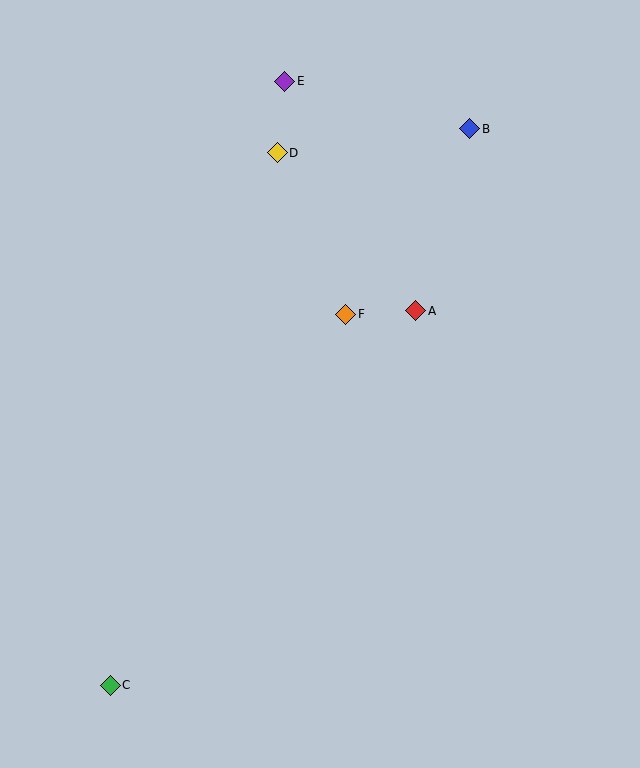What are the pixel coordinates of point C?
Point C is at (110, 685).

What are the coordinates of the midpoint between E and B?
The midpoint between E and B is at (377, 105).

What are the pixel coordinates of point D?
Point D is at (277, 153).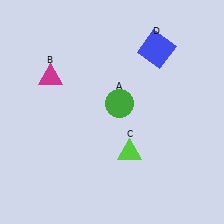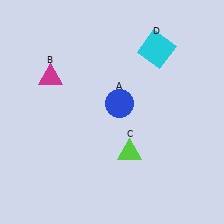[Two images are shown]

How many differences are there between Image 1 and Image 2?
There are 2 differences between the two images.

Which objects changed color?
A changed from green to blue. D changed from blue to cyan.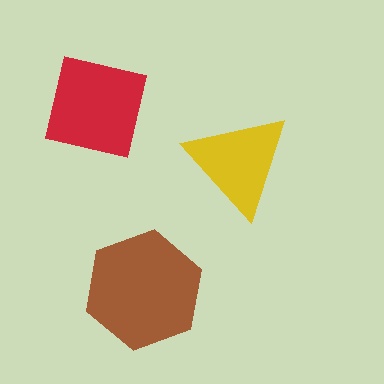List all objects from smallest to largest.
The yellow triangle, the red square, the brown hexagon.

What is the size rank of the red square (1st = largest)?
2nd.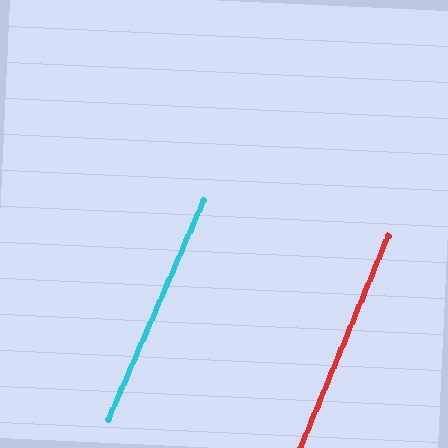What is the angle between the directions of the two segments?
Approximately 1 degree.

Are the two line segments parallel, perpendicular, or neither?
Parallel — their directions differ by only 1.1°.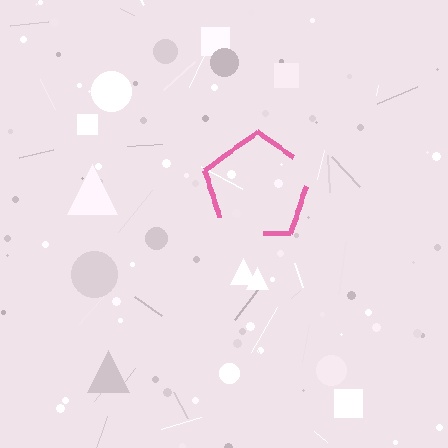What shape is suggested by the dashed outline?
The dashed outline suggests a pentagon.